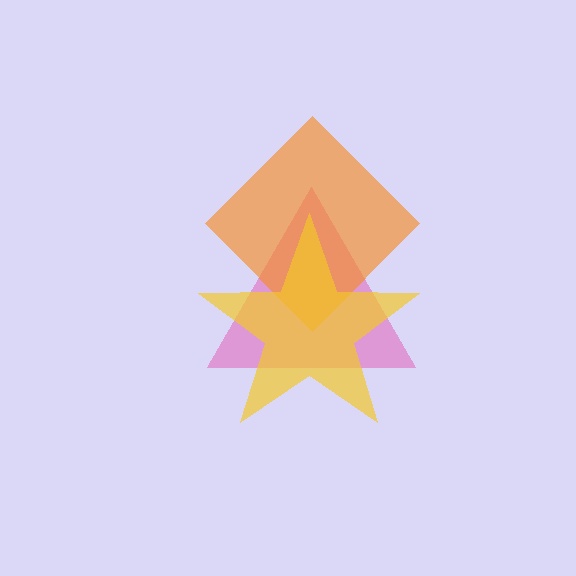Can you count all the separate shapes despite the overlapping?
Yes, there are 3 separate shapes.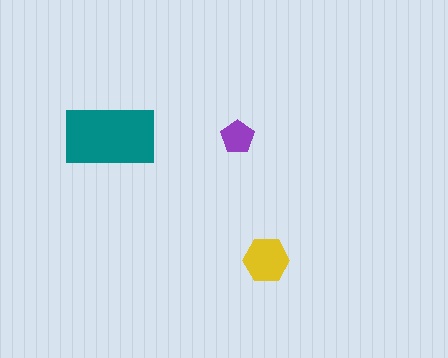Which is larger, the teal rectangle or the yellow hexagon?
The teal rectangle.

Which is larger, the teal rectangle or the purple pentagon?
The teal rectangle.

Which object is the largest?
The teal rectangle.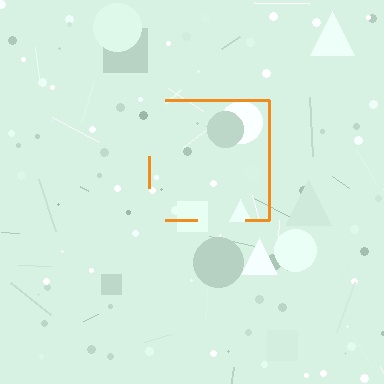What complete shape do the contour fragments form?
The contour fragments form a square.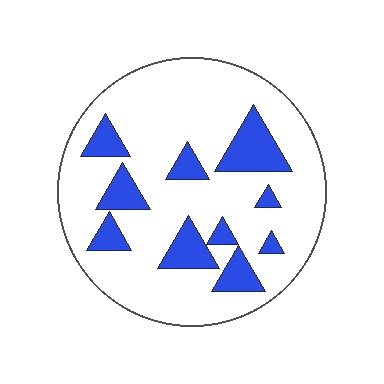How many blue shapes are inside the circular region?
10.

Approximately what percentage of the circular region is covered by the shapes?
Approximately 20%.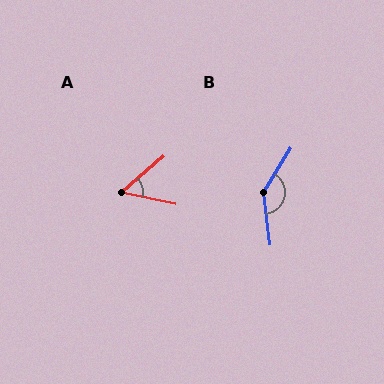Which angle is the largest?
B, at approximately 141 degrees.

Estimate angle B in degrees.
Approximately 141 degrees.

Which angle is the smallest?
A, at approximately 51 degrees.